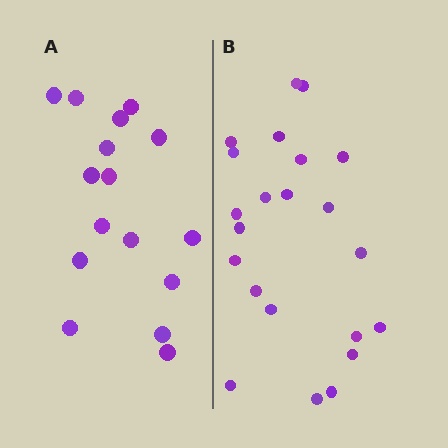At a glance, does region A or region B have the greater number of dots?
Region B (the right region) has more dots.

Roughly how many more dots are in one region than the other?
Region B has about 6 more dots than region A.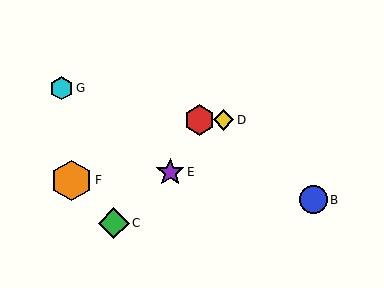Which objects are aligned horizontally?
Objects A, D are aligned horizontally.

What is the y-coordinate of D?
Object D is at y≈120.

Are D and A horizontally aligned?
Yes, both are at y≈120.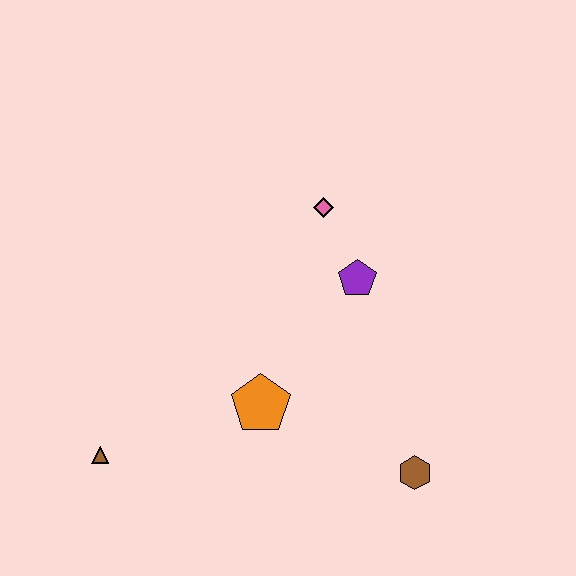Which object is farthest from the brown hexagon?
The brown triangle is farthest from the brown hexagon.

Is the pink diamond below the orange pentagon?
No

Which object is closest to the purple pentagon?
The pink diamond is closest to the purple pentagon.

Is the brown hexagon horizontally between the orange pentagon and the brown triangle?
No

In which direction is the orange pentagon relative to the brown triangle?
The orange pentagon is to the right of the brown triangle.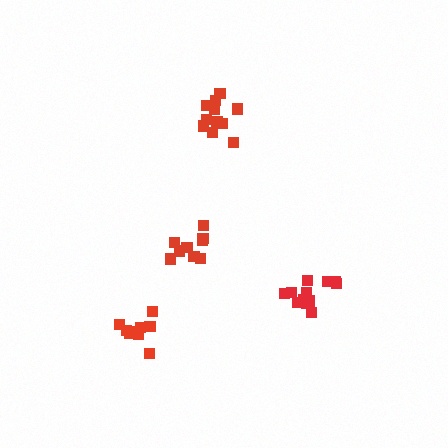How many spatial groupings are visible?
There are 4 spatial groupings.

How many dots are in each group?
Group 1: 10 dots, Group 2: 11 dots, Group 3: 10 dots, Group 4: 13 dots (44 total).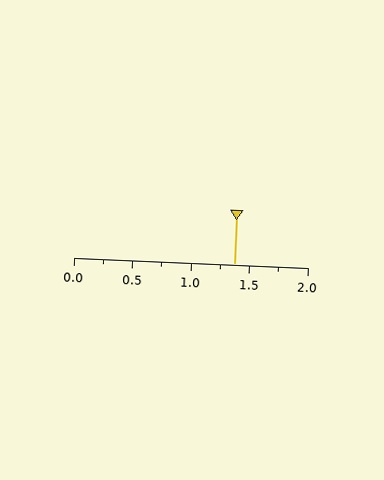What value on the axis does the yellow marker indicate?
The marker indicates approximately 1.38.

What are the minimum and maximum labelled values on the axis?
The axis runs from 0.0 to 2.0.